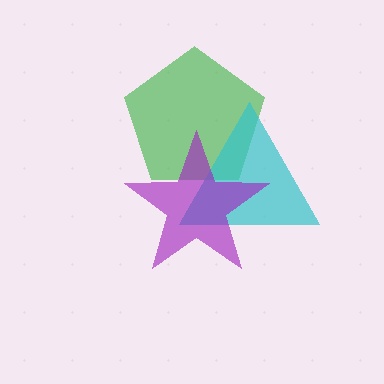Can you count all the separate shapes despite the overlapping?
Yes, there are 3 separate shapes.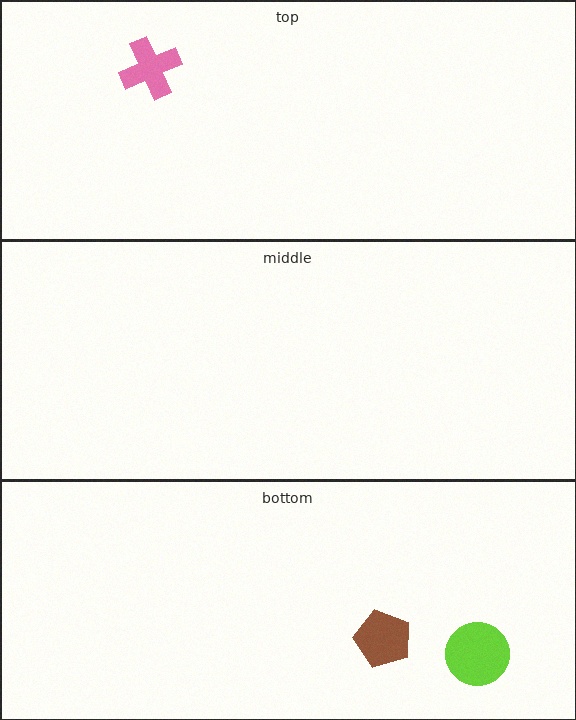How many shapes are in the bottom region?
2.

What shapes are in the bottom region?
The brown pentagon, the lime circle.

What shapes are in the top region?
The pink cross.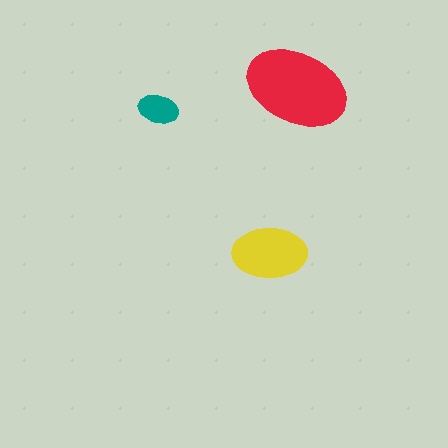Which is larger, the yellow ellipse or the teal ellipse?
The yellow one.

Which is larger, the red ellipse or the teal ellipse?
The red one.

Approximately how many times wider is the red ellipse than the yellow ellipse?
About 1.5 times wider.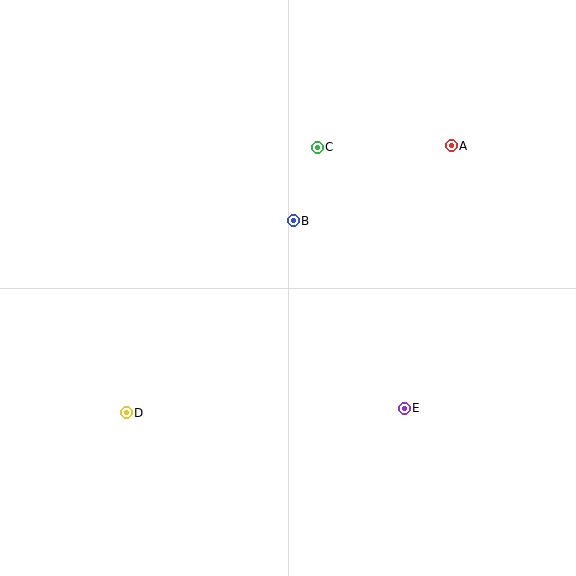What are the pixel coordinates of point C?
Point C is at (317, 147).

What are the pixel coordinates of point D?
Point D is at (126, 413).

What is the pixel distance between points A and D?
The distance between A and D is 421 pixels.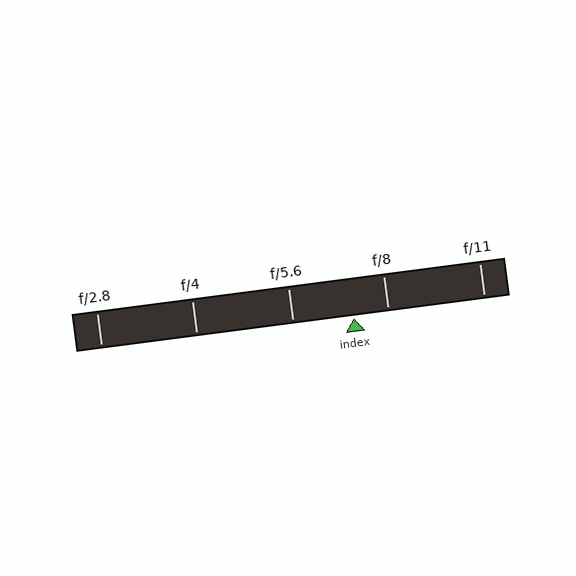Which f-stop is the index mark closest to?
The index mark is closest to f/8.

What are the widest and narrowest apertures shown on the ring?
The widest aperture shown is f/2.8 and the narrowest is f/11.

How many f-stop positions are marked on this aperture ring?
There are 5 f-stop positions marked.